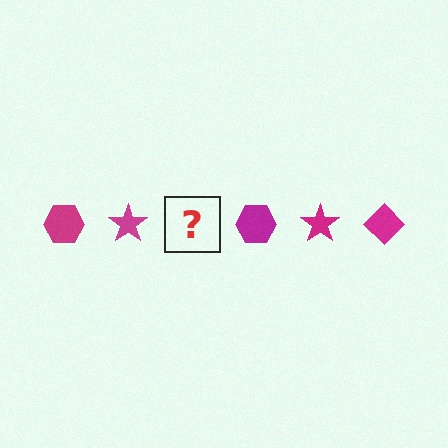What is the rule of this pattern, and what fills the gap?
The rule is that the pattern cycles through hexagon, star, diamond shapes in magenta. The gap should be filled with a magenta diamond.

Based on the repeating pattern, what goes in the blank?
The blank should be a magenta diamond.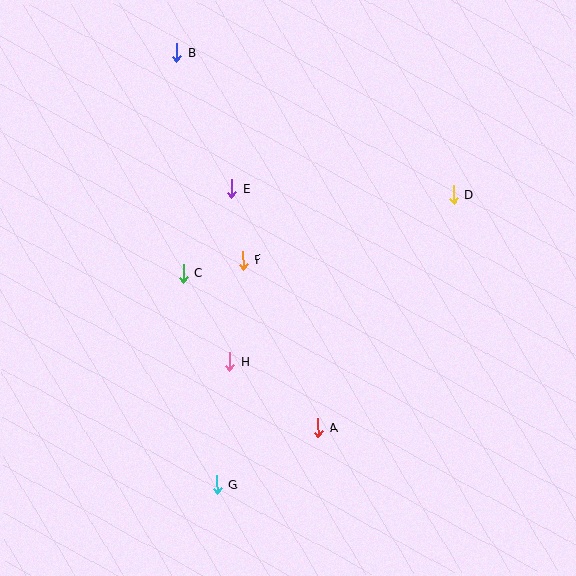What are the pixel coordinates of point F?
Point F is at (243, 260).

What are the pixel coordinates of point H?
Point H is at (230, 362).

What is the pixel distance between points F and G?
The distance between F and G is 227 pixels.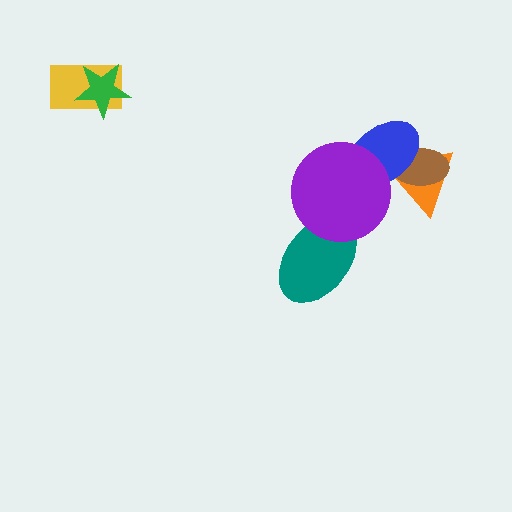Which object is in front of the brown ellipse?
The blue ellipse is in front of the brown ellipse.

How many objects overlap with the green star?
1 object overlaps with the green star.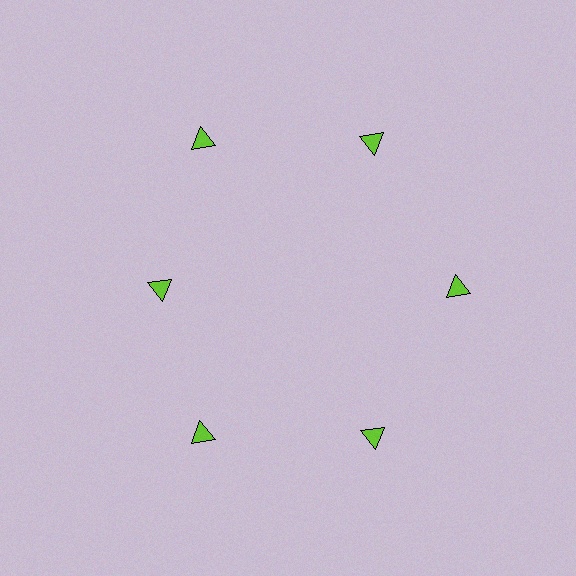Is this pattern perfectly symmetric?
No. The 6 lime triangles are arranged in a ring, but one element near the 9 o'clock position is pulled inward toward the center, breaking the 6-fold rotational symmetry.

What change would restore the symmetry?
The symmetry would be restored by moving it outward, back onto the ring so that all 6 triangles sit at equal angles and equal distance from the center.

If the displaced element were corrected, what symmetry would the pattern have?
It would have 6-fold rotational symmetry — the pattern would map onto itself every 60 degrees.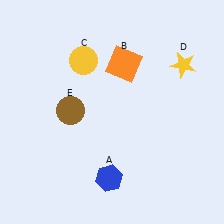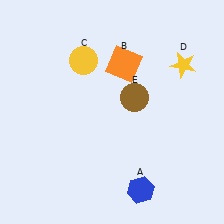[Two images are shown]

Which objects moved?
The objects that moved are: the blue hexagon (A), the brown circle (E).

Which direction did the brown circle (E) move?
The brown circle (E) moved right.